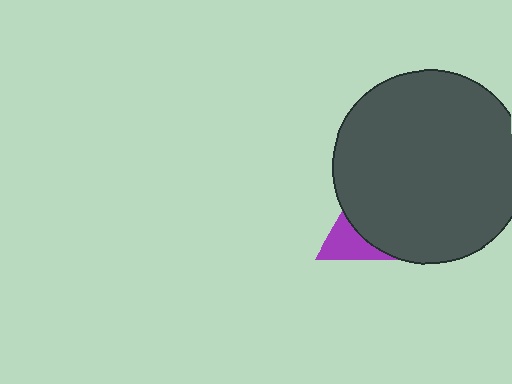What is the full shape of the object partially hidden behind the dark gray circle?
The partially hidden object is a purple triangle.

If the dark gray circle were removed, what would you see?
You would see the complete purple triangle.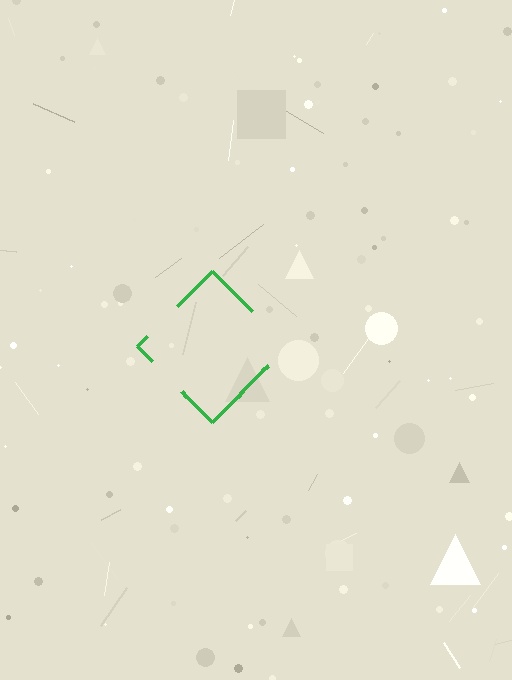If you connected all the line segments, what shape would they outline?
They would outline a diamond.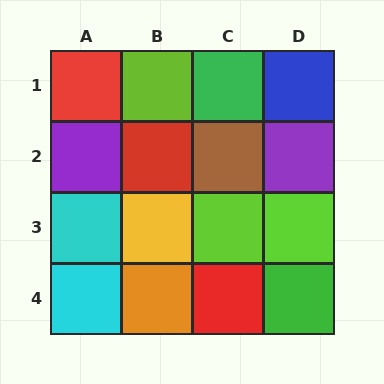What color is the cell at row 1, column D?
Blue.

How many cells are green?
2 cells are green.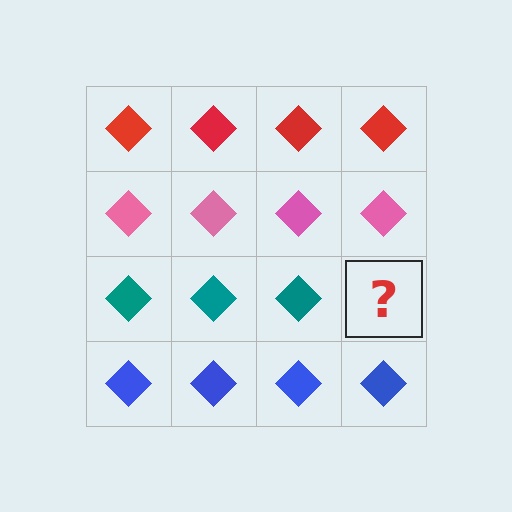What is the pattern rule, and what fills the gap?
The rule is that each row has a consistent color. The gap should be filled with a teal diamond.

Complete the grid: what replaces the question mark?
The question mark should be replaced with a teal diamond.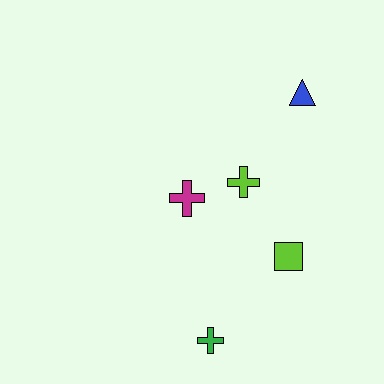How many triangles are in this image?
There is 1 triangle.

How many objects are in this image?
There are 5 objects.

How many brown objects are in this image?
There are no brown objects.